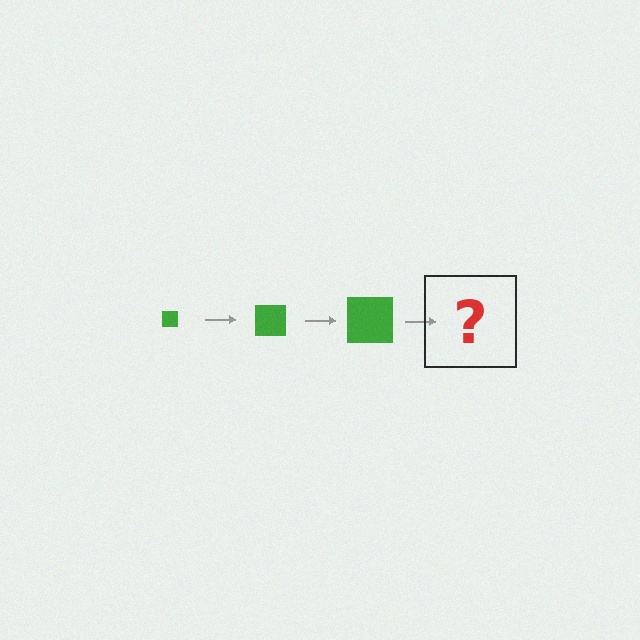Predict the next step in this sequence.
The next step is a green square, larger than the previous one.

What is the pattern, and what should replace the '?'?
The pattern is that the square gets progressively larger each step. The '?' should be a green square, larger than the previous one.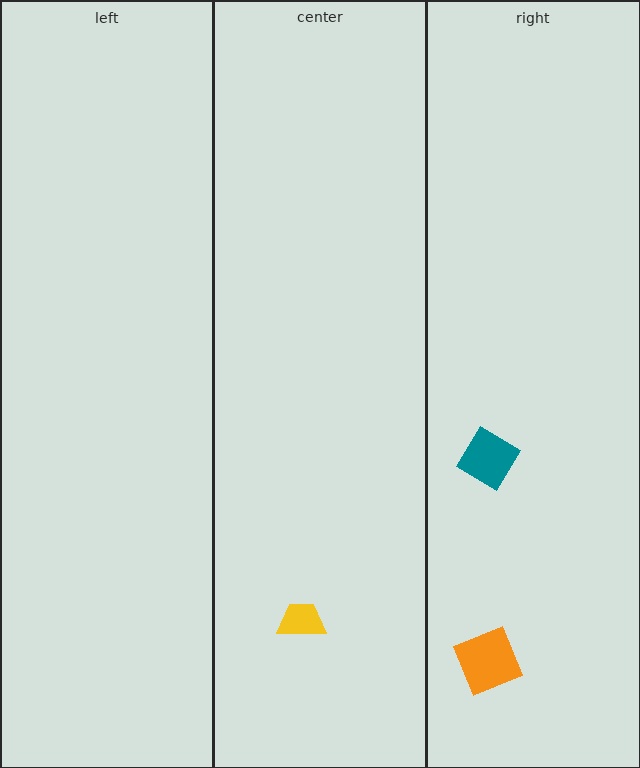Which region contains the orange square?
The right region.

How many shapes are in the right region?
2.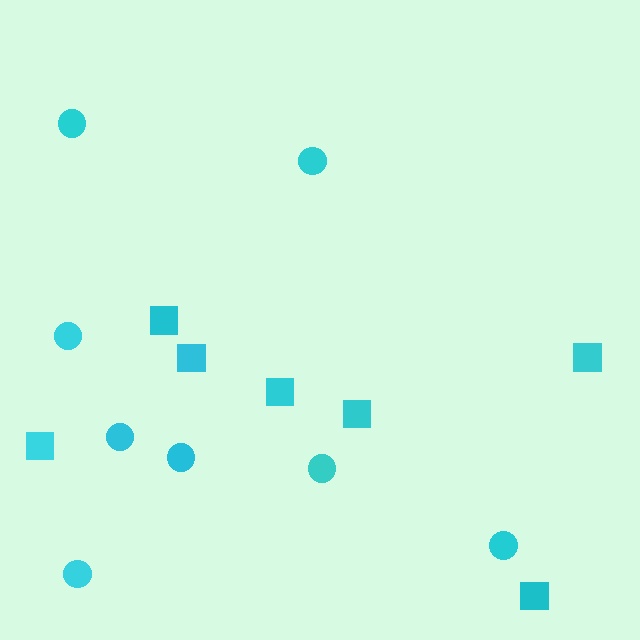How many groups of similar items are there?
There are 2 groups: one group of circles (8) and one group of squares (7).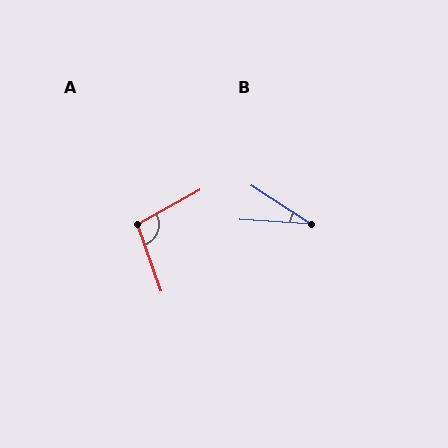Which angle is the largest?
A, at approximately 99 degrees.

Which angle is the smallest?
B, at approximately 29 degrees.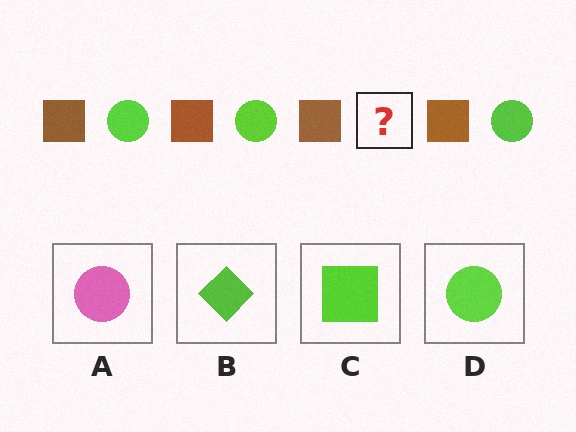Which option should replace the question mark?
Option D.